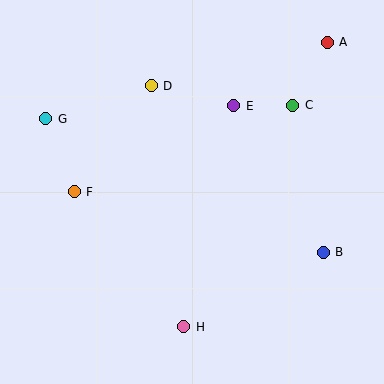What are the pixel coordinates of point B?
Point B is at (323, 252).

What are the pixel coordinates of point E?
Point E is at (234, 106).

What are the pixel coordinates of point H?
Point H is at (184, 327).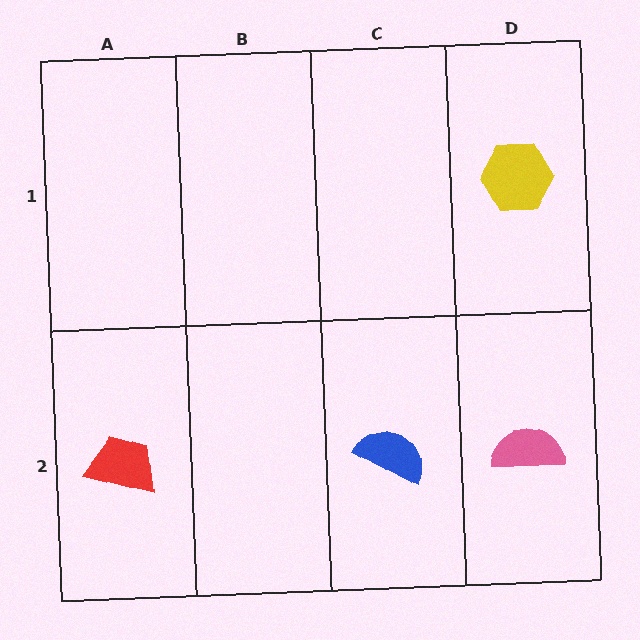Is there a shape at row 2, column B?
No, that cell is empty.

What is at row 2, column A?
A red trapezoid.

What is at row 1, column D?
A yellow hexagon.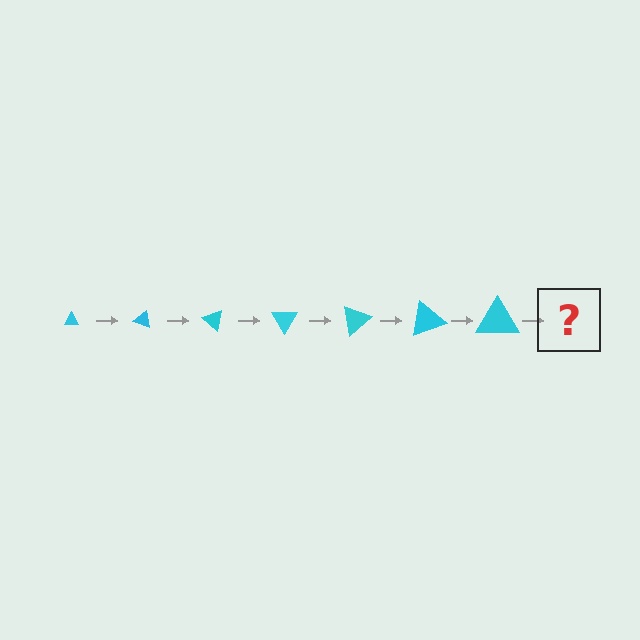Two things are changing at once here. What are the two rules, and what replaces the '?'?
The two rules are that the triangle grows larger each step and it rotates 20 degrees each step. The '?' should be a triangle, larger than the previous one and rotated 140 degrees from the start.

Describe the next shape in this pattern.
It should be a triangle, larger than the previous one and rotated 140 degrees from the start.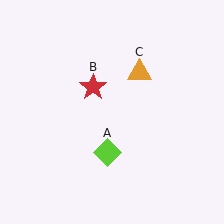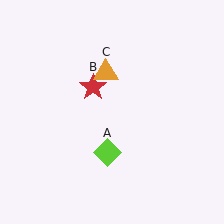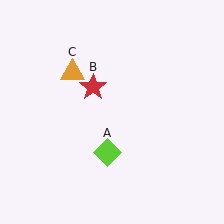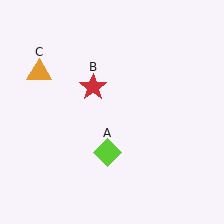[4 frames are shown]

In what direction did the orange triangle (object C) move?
The orange triangle (object C) moved left.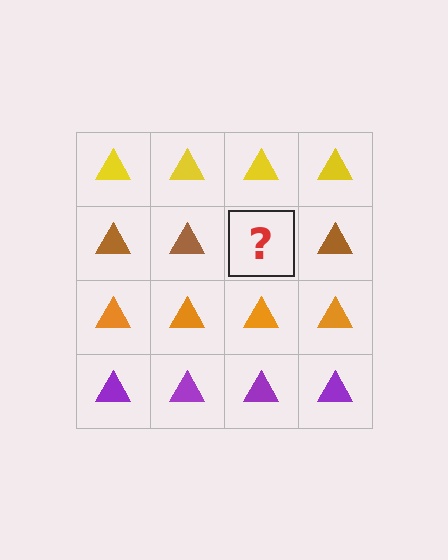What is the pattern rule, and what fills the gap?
The rule is that each row has a consistent color. The gap should be filled with a brown triangle.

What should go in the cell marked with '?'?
The missing cell should contain a brown triangle.